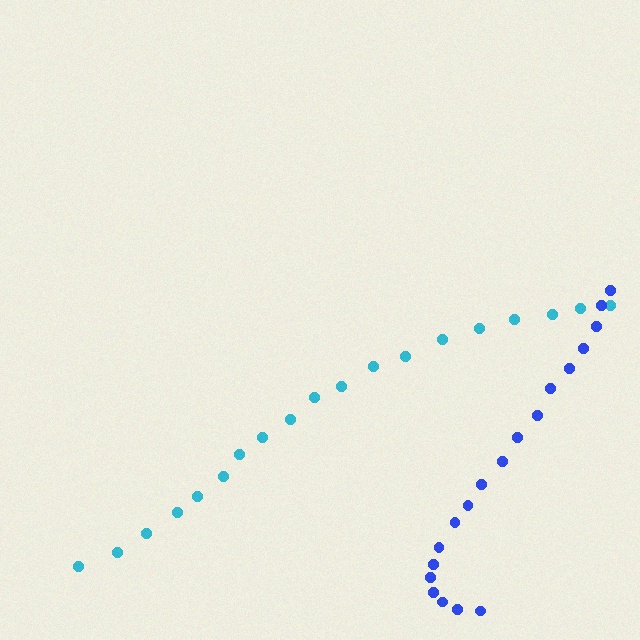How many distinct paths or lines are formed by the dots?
There are 2 distinct paths.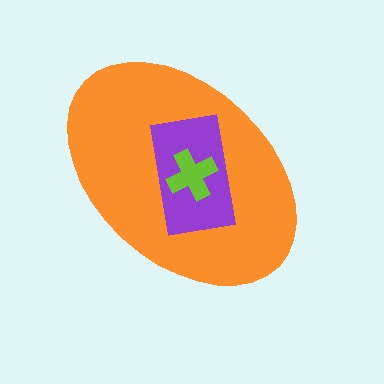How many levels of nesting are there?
3.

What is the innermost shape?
The lime cross.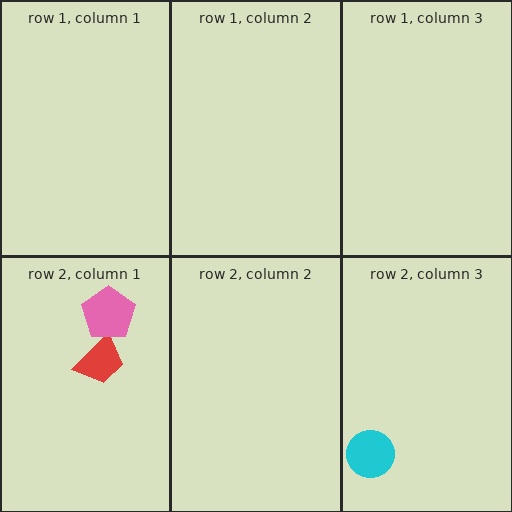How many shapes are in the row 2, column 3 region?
1.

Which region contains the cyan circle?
The row 2, column 3 region.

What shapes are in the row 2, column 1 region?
The red trapezoid, the pink pentagon.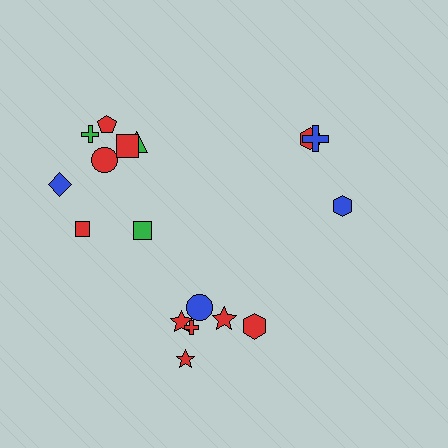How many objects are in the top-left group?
There are 8 objects.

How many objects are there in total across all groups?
There are 17 objects.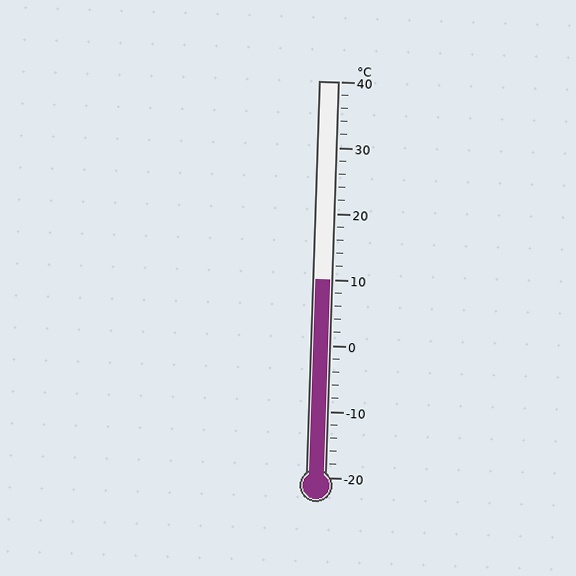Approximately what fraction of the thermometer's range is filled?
The thermometer is filled to approximately 50% of its range.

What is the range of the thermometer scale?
The thermometer scale ranges from -20°C to 40°C.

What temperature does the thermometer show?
The thermometer shows approximately 10°C.